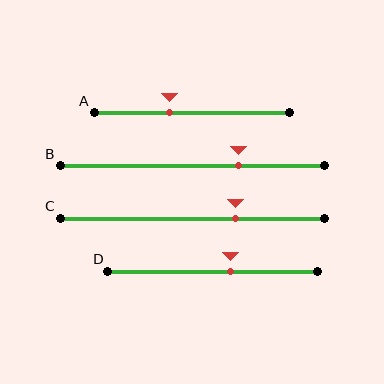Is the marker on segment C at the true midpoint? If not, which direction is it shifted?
No, the marker on segment C is shifted to the right by about 17% of the segment length.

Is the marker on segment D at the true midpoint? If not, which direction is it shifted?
No, the marker on segment D is shifted to the right by about 9% of the segment length.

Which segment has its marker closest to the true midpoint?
Segment D has its marker closest to the true midpoint.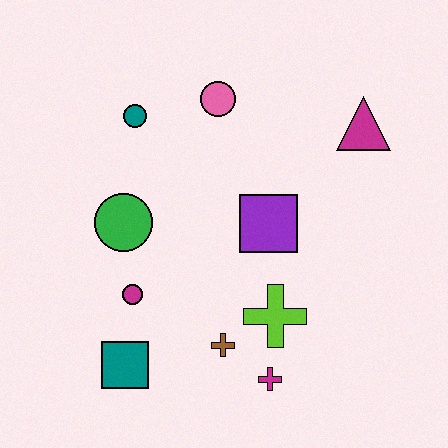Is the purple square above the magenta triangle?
No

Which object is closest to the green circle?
The magenta circle is closest to the green circle.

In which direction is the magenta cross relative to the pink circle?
The magenta cross is below the pink circle.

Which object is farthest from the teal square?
The magenta triangle is farthest from the teal square.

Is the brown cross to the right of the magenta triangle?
No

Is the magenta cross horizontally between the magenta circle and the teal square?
No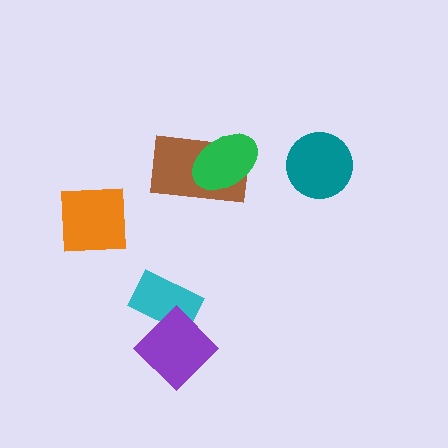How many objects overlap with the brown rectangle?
1 object overlaps with the brown rectangle.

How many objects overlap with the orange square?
0 objects overlap with the orange square.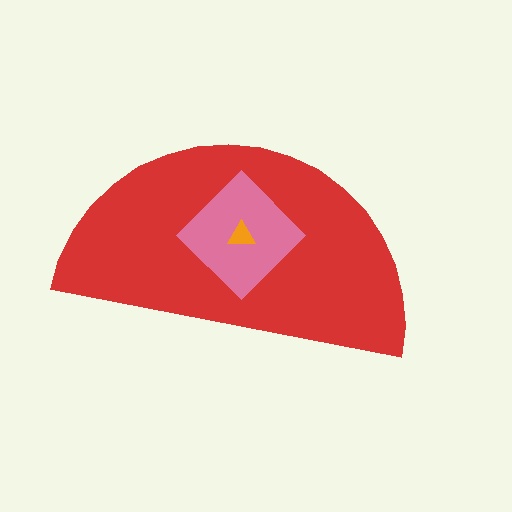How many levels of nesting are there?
3.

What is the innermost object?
The orange triangle.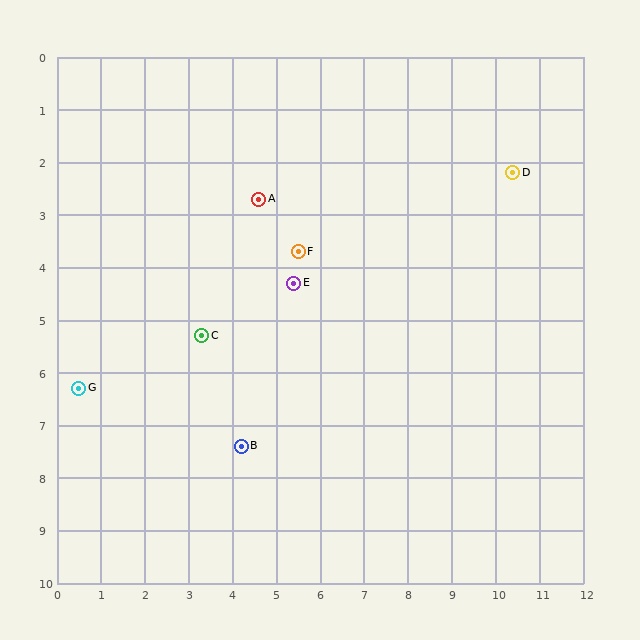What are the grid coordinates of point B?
Point B is at approximately (4.2, 7.4).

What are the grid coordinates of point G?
Point G is at approximately (0.5, 6.3).